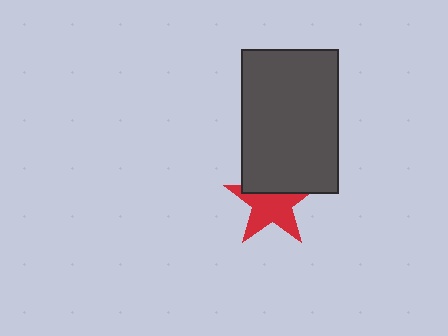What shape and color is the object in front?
The object in front is a dark gray rectangle.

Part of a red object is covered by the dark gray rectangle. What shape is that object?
It is a star.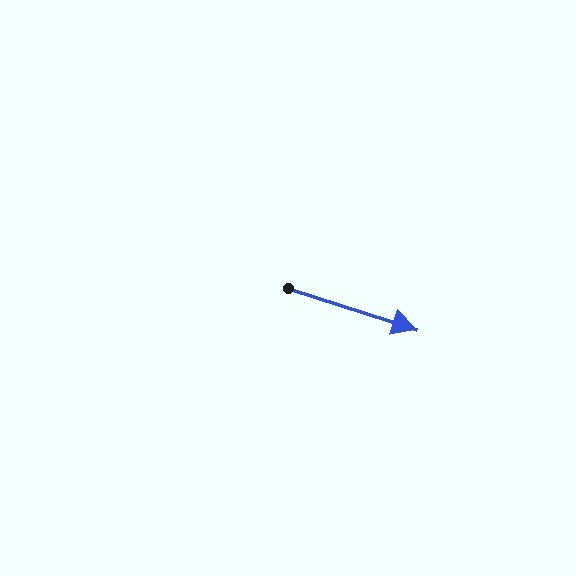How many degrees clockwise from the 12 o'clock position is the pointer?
Approximately 108 degrees.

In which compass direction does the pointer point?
East.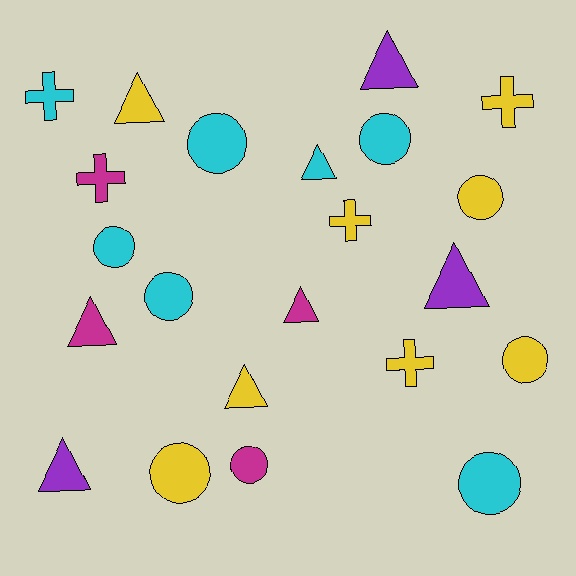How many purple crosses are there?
There are no purple crosses.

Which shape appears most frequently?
Circle, with 9 objects.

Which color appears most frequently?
Yellow, with 8 objects.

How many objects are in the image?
There are 22 objects.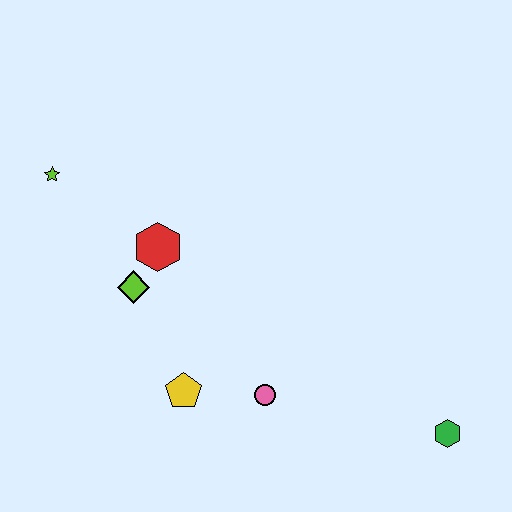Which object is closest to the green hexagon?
The pink circle is closest to the green hexagon.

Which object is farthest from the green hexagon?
The lime star is farthest from the green hexagon.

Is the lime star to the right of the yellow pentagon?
No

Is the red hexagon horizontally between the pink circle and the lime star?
Yes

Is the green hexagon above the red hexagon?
No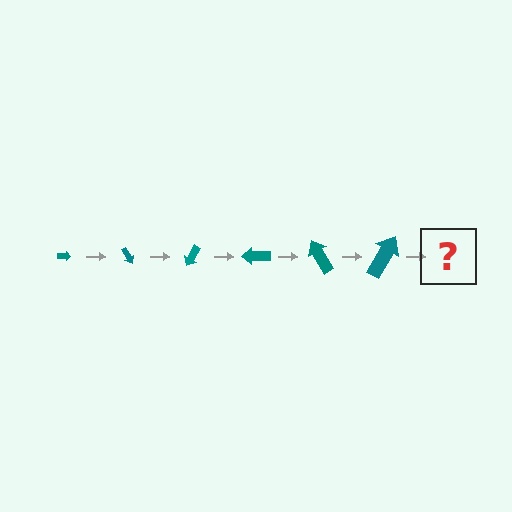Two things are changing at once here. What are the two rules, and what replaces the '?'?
The two rules are that the arrow grows larger each step and it rotates 60 degrees each step. The '?' should be an arrow, larger than the previous one and rotated 360 degrees from the start.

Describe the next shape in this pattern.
It should be an arrow, larger than the previous one and rotated 360 degrees from the start.